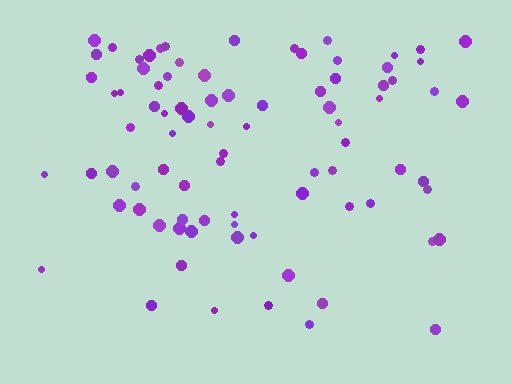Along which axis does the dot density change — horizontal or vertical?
Vertical.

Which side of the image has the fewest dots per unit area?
The bottom.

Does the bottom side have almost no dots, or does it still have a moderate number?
Still a moderate number, just noticeably fewer than the top.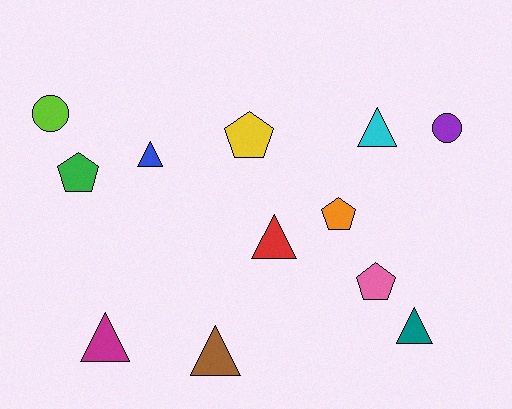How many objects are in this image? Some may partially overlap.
There are 12 objects.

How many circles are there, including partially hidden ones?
There are 2 circles.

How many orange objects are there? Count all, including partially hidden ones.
There is 1 orange object.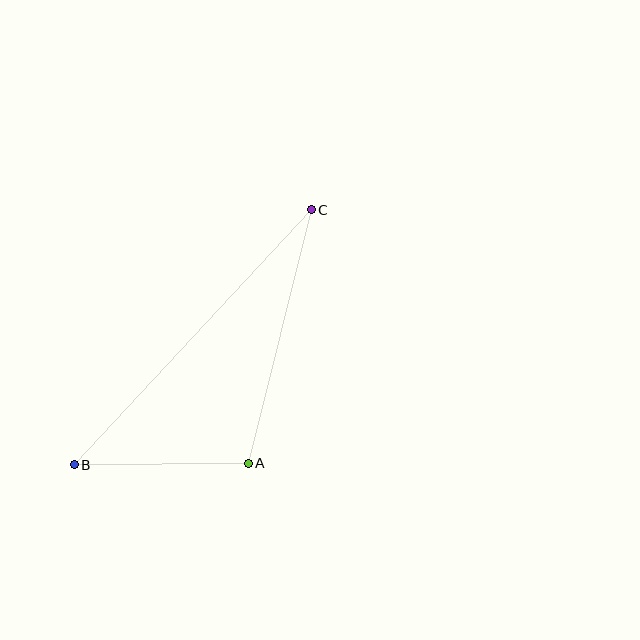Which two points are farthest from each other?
Points B and C are farthest from each other.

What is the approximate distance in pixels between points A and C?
The distance between A and C is approximately 261 pixels.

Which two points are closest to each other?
Points A and B are closest to each other.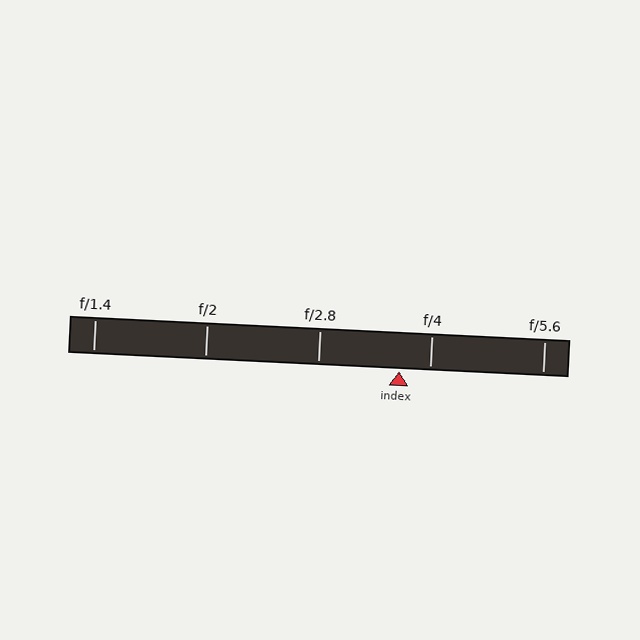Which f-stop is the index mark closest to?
The index mark is closest to f/4.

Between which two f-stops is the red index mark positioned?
The index mark is between f/2.8 and f/4.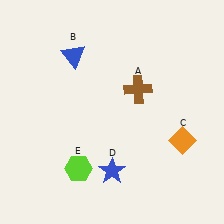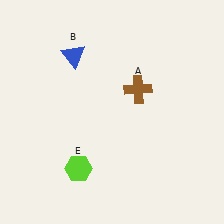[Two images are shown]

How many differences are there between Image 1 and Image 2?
There are 2 differences between the two images.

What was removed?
The blue star (D), the orange diamond (C) were removed in Image 2.